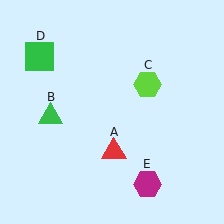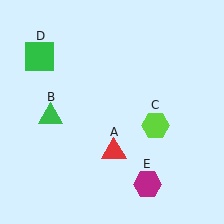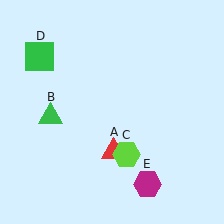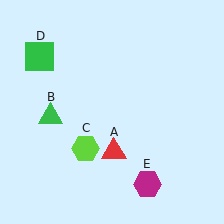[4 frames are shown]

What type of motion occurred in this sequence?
The lime hexagon (object C) rotated clockwise around the center of the scene.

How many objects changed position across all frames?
1 object changed position: lime hexagon (object C).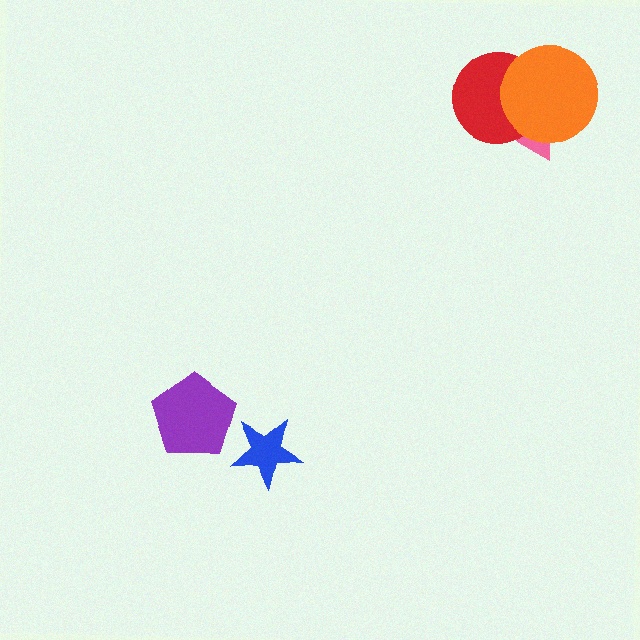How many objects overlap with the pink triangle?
2 objects overlap with the pink triangle.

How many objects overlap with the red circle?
2 objects overlap with the red circle.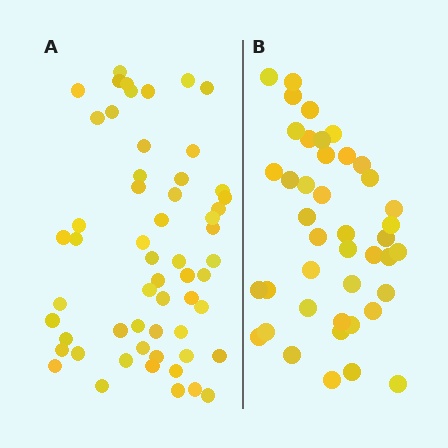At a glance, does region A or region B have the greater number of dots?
Region A (the left region) has more dots.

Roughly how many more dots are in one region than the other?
Region A has approximately 15 more dots than region B.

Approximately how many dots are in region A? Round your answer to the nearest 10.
About 60 dots. (The exact count is 57, which rounds to 60.)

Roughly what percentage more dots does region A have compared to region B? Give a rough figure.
About 35% more.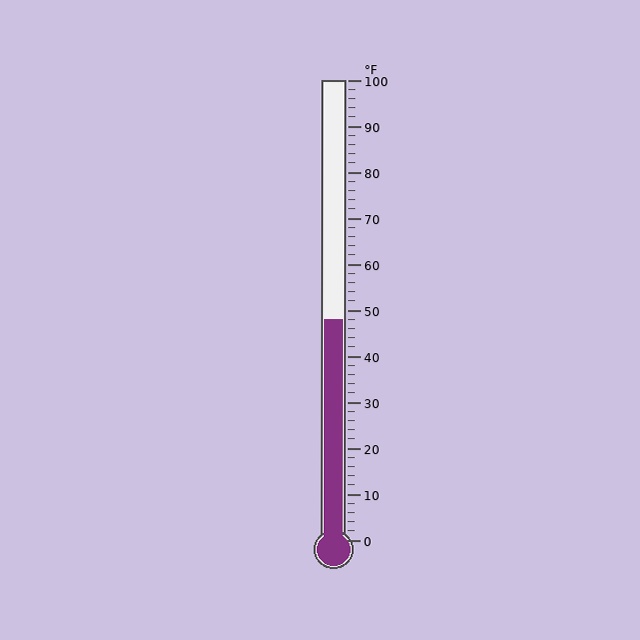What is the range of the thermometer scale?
The thermometer scale ranges from 0°F to 100°F.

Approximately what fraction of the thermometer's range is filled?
The thermometer is filled to approximately 50% of its range.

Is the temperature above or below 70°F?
The temperature is below 70°F.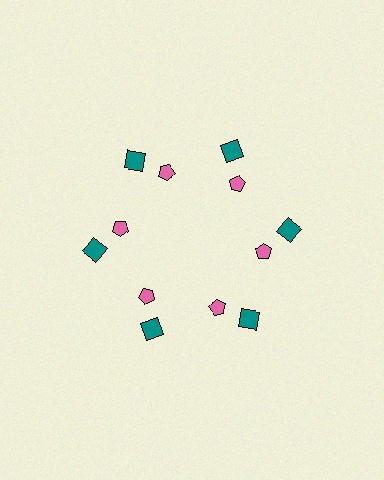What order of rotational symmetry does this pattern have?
This pattern has 6-fold rotational symmetry.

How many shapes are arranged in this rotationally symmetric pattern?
There are 12 shapes, arranged in 6 groups of 2.